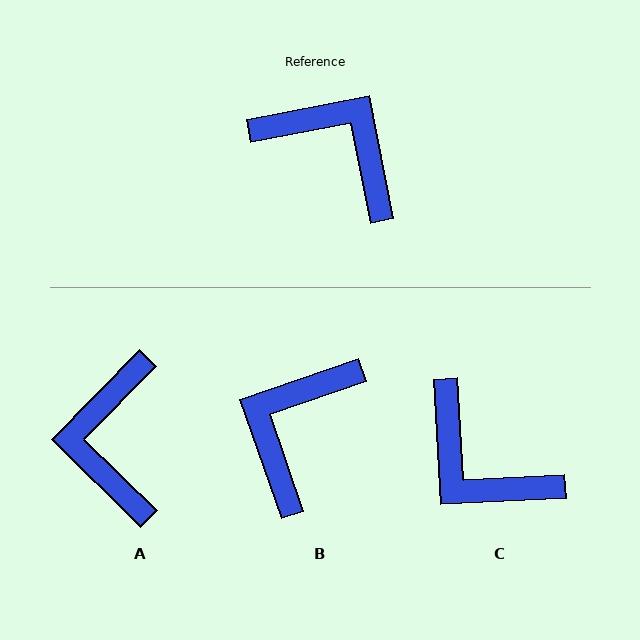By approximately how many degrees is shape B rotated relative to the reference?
Approximately 98 degrees counter-clockwise.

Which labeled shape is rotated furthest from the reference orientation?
C, about 172 degrees away.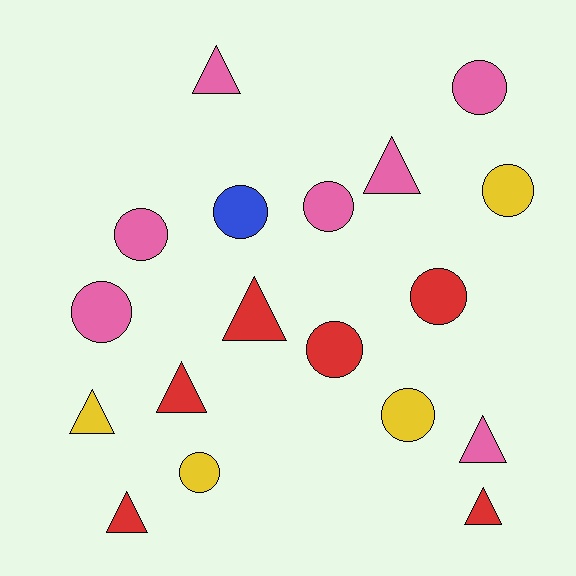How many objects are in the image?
There are 18 objects.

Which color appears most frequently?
Pink, with 7 objects.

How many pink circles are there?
There are 4 pink circles.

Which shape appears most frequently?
Circle, with 10 objects.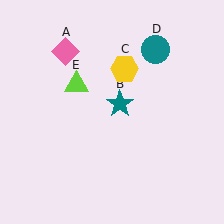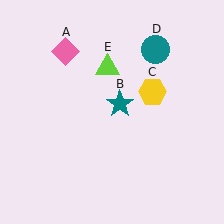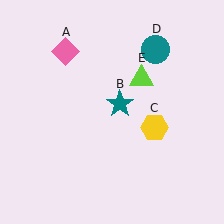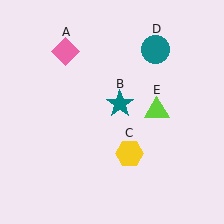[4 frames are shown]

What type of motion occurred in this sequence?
The yellow hexagon (object C), lime triangle (object E) rotated clockwise around the center of the scene.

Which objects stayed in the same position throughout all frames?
Pink diamond (object A) and teal star (object B) and teal circle (object D) remained stationary.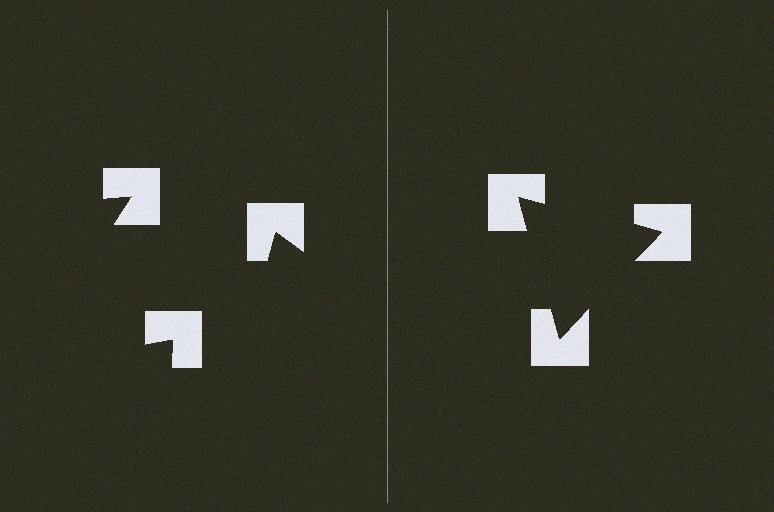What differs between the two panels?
The notched squares are positioned identically on both sides; only the wedge orientations differ. On the right they align to a triangle; on the left they are misaligned.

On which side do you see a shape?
An illusory triangle appears on the right side. On the left side the wedge cuts are rotated, so no coherent shape forms.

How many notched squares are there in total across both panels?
6 — 3 on each side.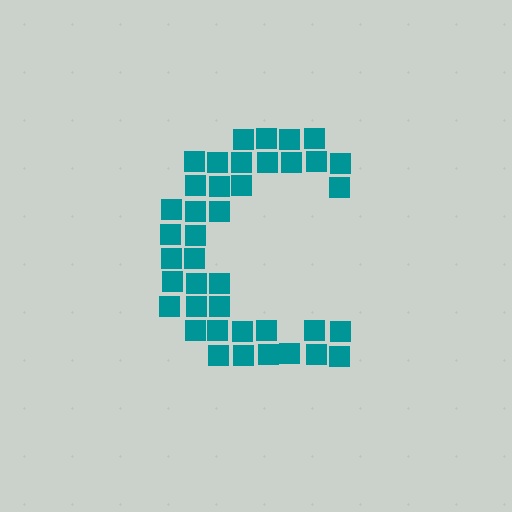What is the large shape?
The large shape is the letter C.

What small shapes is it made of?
It is made of small squares.